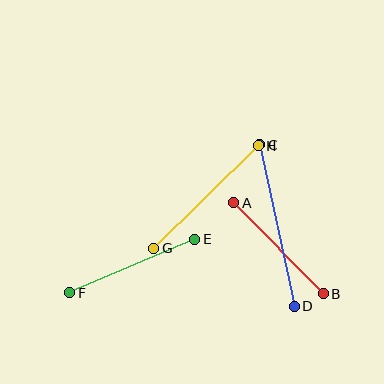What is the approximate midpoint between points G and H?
The midpoint is at approximately (206, 197) pixels.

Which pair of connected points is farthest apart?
Points C and D are farthest apart.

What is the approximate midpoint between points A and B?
The midpoint is at approximately (279, 248) pixels.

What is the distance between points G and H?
The distance is approximately 147 pixels.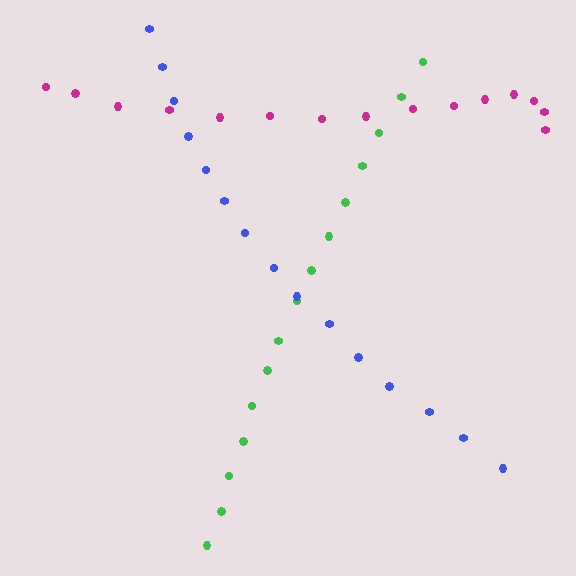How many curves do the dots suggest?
There are 3 distinct paths.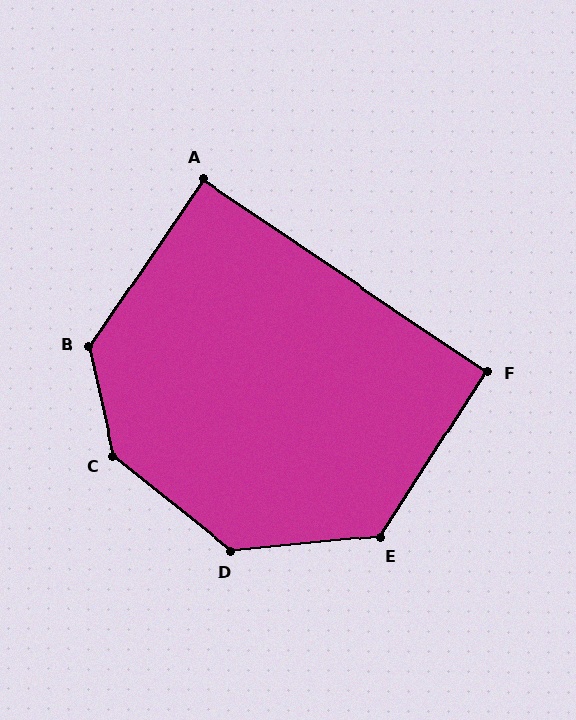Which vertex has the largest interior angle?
C, at approximately 141 degrees.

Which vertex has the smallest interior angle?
A, at approximately 90 degrees.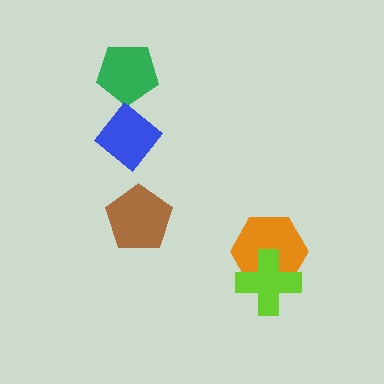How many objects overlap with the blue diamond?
0 objects overlap with the blue diamond.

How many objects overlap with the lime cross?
1 object overlaps with the lime cross.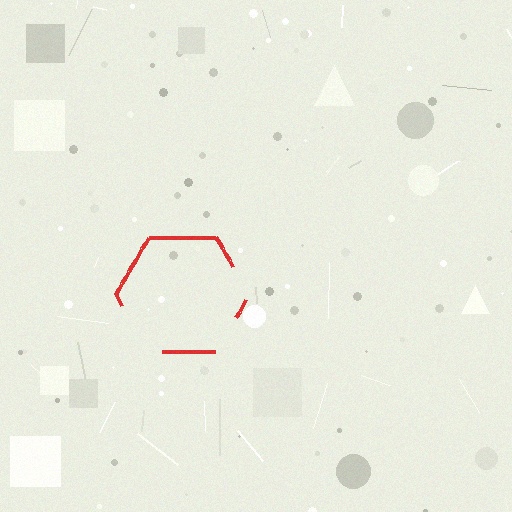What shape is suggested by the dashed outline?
The dashed outline suggests a hexagon.